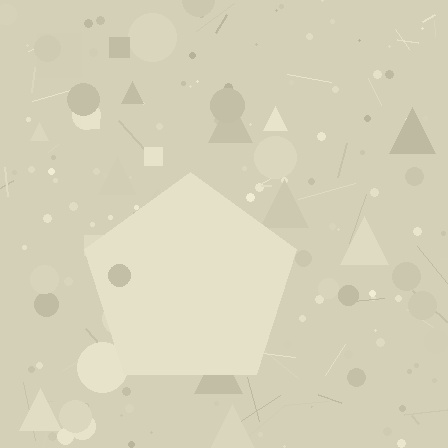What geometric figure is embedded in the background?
A pentagon is embedded in the background.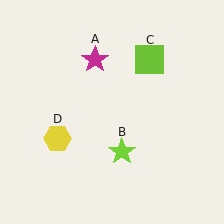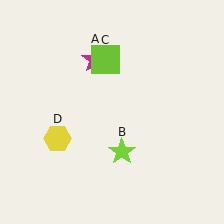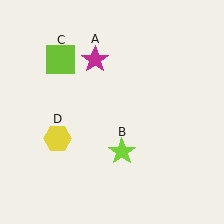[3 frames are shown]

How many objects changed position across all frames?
1 object changed position: lime square (object C).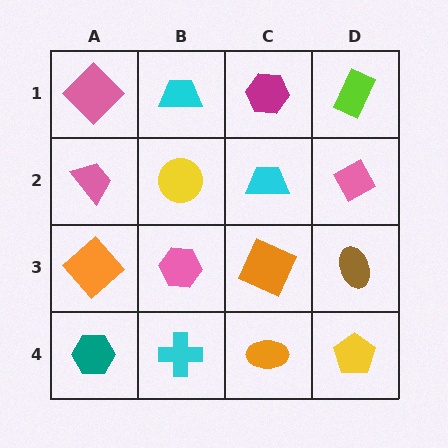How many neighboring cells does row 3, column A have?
3.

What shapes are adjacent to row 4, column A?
An orange diamond (row 3, column A), a cyan cross (row 4, column B).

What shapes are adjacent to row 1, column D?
A pink diamond (row 2, column D), a magenta hexagon (row 1, column C).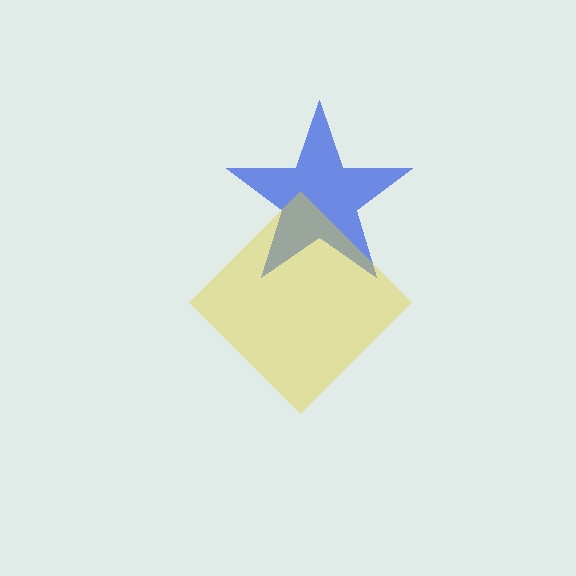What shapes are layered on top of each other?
The layered shapes are: a blue star, a yellow diamond.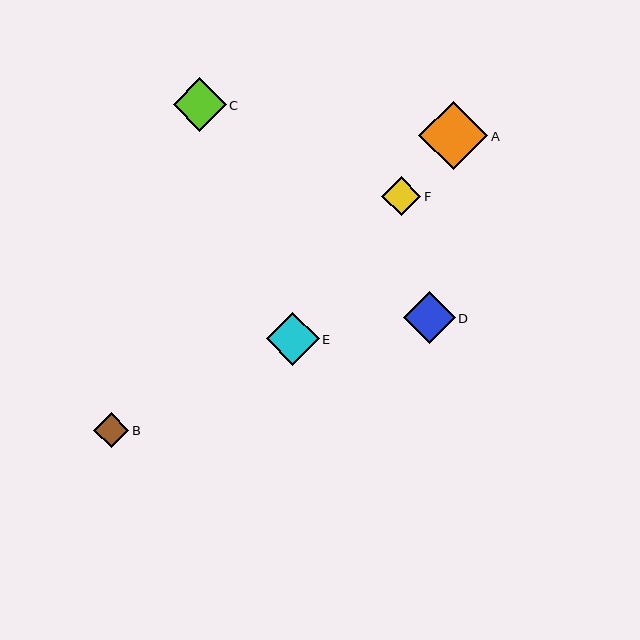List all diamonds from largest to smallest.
From largest to smallest: A, C, E, D, F, B.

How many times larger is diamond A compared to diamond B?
Diamond A is approximately 2.0 times the size of diamond B.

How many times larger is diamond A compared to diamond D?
Diamond A is approximately 1.3 times the size of diamond D.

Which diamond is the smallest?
Diamond B is the smallest with a size of approximately 35 pixels.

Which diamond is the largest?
Diamond A is the largest with a size of approximately 69 pixels.